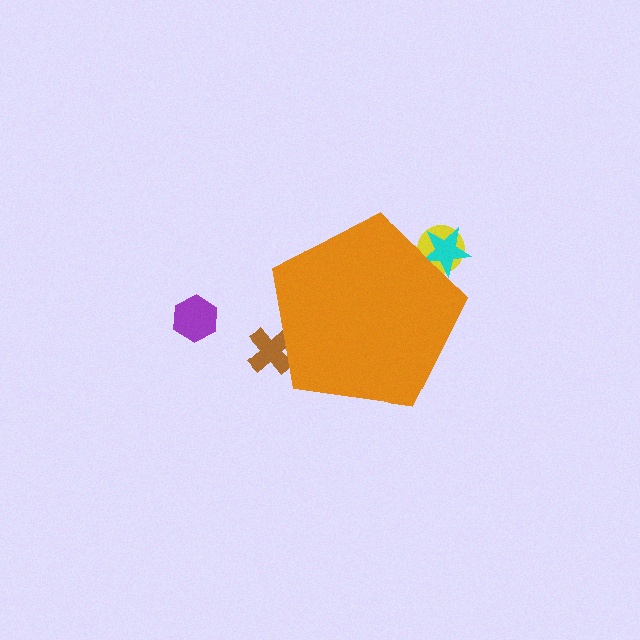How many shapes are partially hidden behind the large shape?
3 shapes are partially hidden.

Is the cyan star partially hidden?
Yes, the cyan star is partially hidden behind the orange pentagon.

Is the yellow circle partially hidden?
Yes, the yellow circle is partially hidden behind the orange pentagon.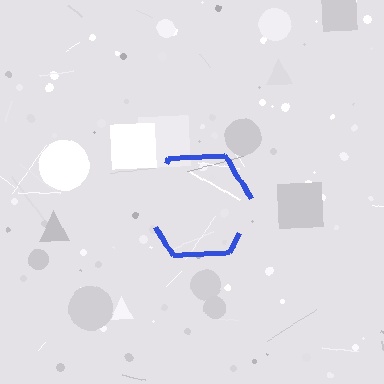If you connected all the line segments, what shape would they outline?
They would outline a hexagon.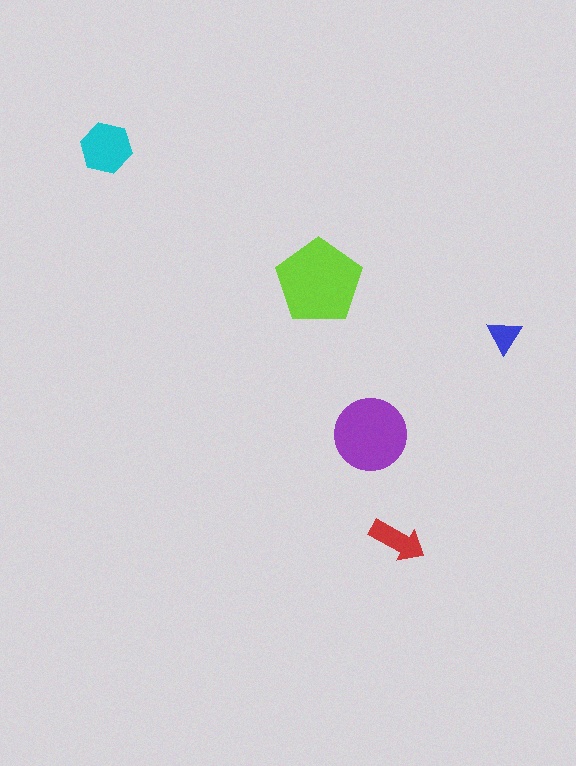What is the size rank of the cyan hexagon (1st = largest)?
3rd.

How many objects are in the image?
There are 5 objects in the image.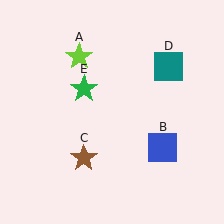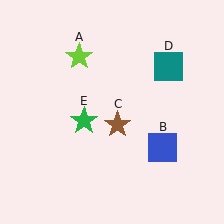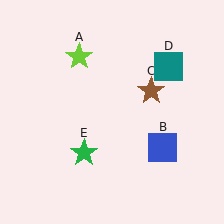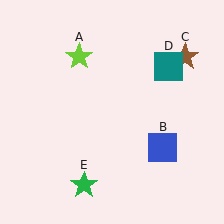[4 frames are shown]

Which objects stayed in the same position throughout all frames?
Lime star (object A) and blue square (object B) and teal square (object D) remained stationary.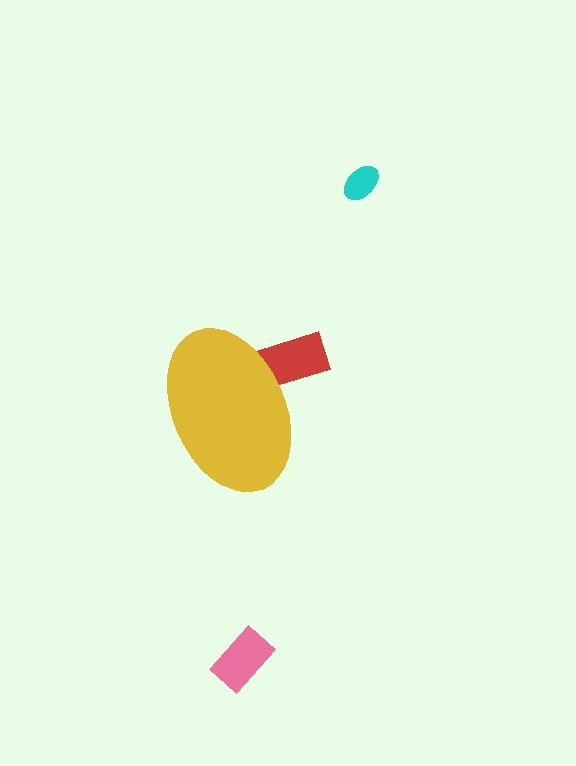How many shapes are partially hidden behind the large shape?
1 shape is partially hidden.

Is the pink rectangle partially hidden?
No, the pink rectangle is fully visible.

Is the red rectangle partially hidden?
Yes, the red rectangle is partially hidden behind the yellow ellipse.